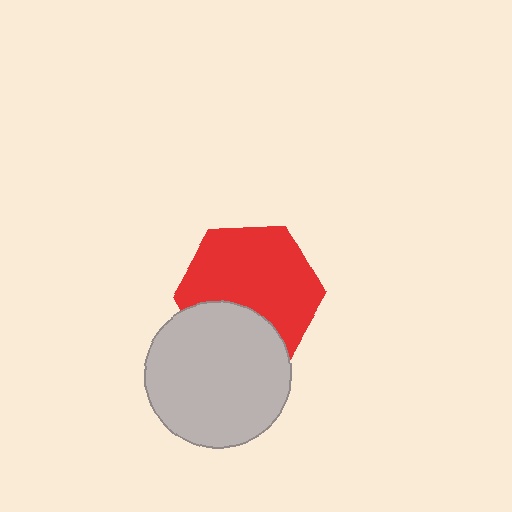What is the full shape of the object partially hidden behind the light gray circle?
The partially hidden object is a red hexagon.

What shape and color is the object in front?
The object in front is a light gray circle.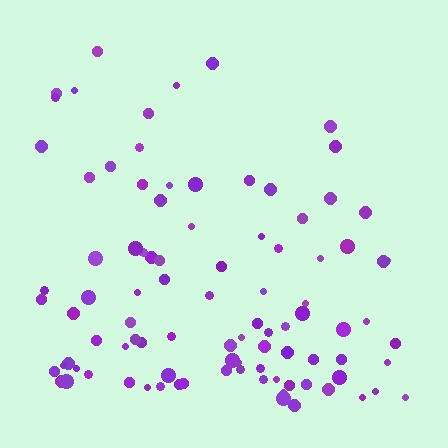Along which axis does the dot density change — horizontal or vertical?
Vertical.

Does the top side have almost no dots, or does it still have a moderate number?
Still a moderate number, just noticeably fewer than the bottom.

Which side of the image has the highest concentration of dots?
The bottom.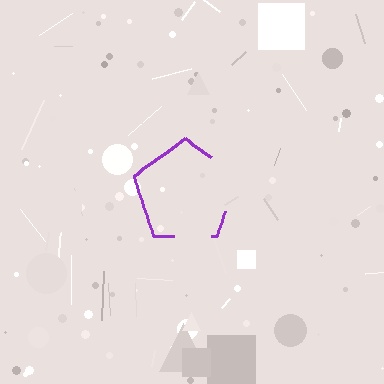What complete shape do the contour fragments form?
The contour fragments form a pentagon.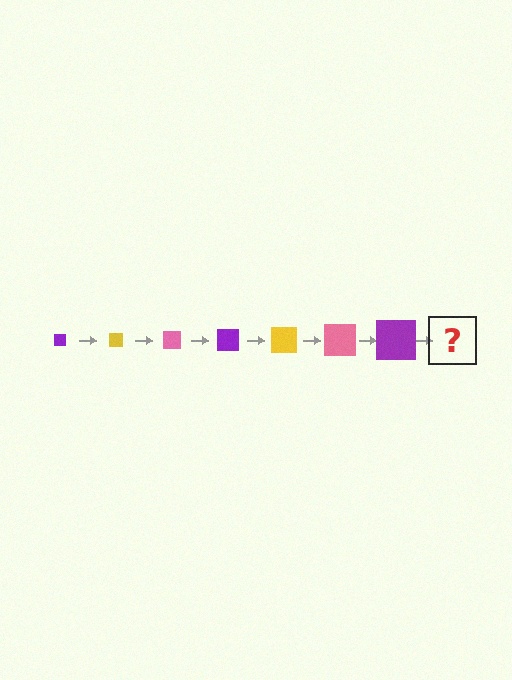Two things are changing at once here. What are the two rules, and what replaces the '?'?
The two rules are that the square grows larger each step and the color cycles through purple, yellow, and pink. The '?' should be a yellow square, larger than the previous one.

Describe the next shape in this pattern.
It should be a yellow square, larger than the previous one.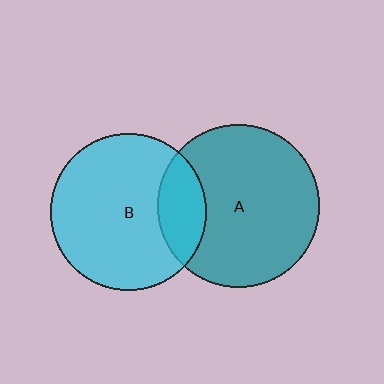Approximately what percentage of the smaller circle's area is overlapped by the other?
Approximately 20%.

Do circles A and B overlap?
Yes.